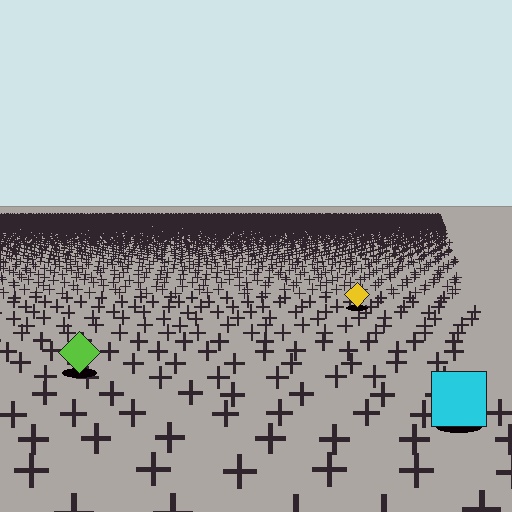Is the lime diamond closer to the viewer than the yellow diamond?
Yes. The lime diamond is closer — you can tell from the texture gradient: the ground texture is coarser near it.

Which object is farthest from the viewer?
The yellow diamond is farthest from the viewer. It appears smaller and the ground texture around it is denser.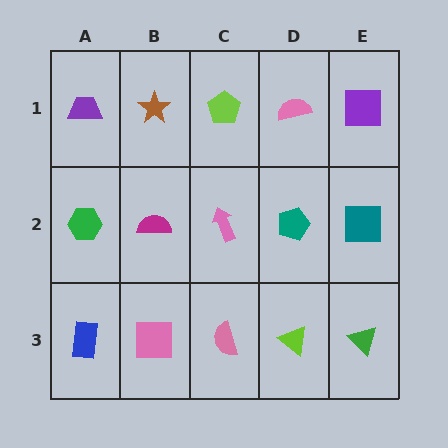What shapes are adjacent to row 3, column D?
A teal pentagon (row 2, column D), a pink semicircle (row 3, column C), a green triangle (row 3, column E).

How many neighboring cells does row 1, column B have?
3.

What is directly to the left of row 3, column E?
A lime triangle.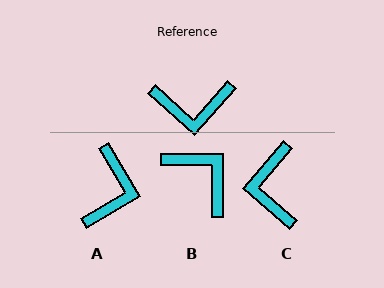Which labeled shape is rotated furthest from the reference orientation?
B, about 131 degrees away.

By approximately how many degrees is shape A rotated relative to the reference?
Approximately 72 degrees counter-clockwise.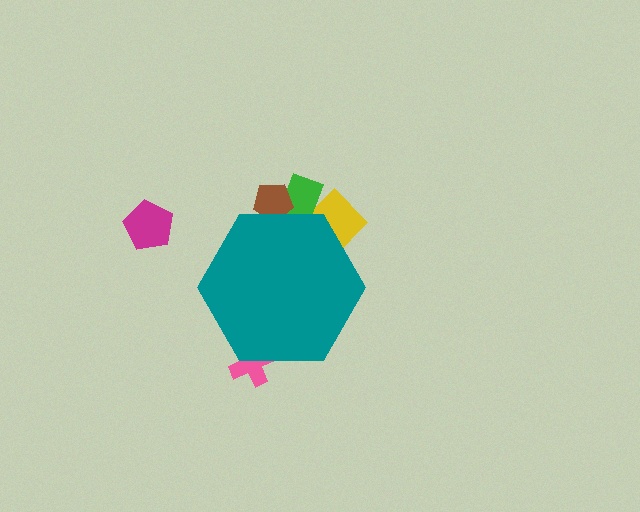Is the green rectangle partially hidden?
Yes, the green rectangle is partially hidden behind the teal hexagon.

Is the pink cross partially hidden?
Yes, the pink cross is partially hidden behind the teal hexagon.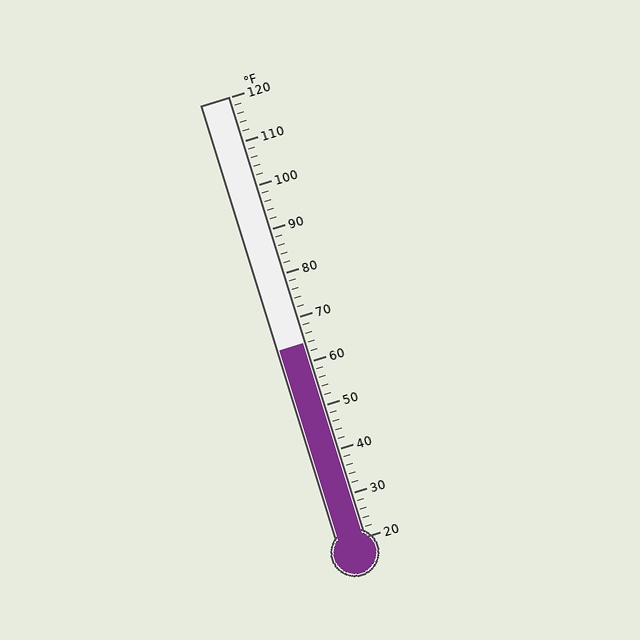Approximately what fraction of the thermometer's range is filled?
The thermometer is filled to approximately 45% of its range.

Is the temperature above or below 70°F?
The temperature is below 70°F.